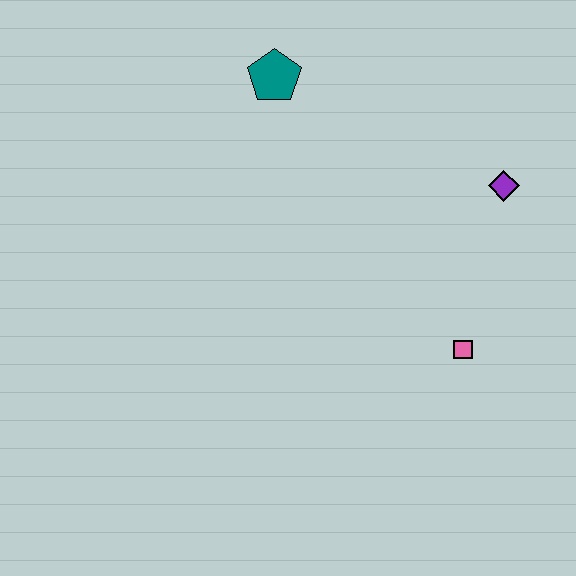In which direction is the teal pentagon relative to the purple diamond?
The teal pentagon is to the left of the purple diamond.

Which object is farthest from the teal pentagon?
The pink square is farthest from the teal pentagon.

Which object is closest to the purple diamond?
The pink square is closest to the purple diamond.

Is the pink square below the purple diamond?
Yes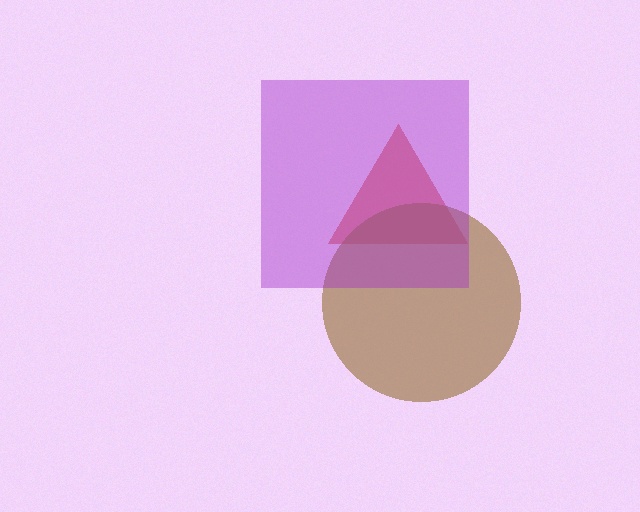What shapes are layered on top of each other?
The layered shapes are: a red triangle, a brown circle, a purple square.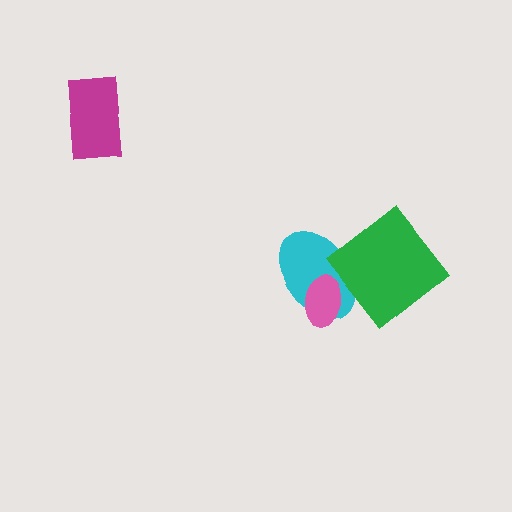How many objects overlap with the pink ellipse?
1 object overlaps with the pink ellipse.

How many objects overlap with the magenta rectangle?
0 objects overlap with the magenta rectangle.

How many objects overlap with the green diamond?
1 object overlaps with the green diamond.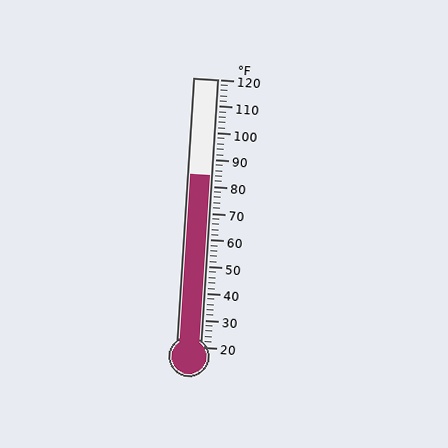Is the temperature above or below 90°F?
The temperature is below 90°F.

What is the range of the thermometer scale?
The thermometer scale ranges from 20°F to 120°F.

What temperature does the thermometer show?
The thermometer shows approximately 84°F.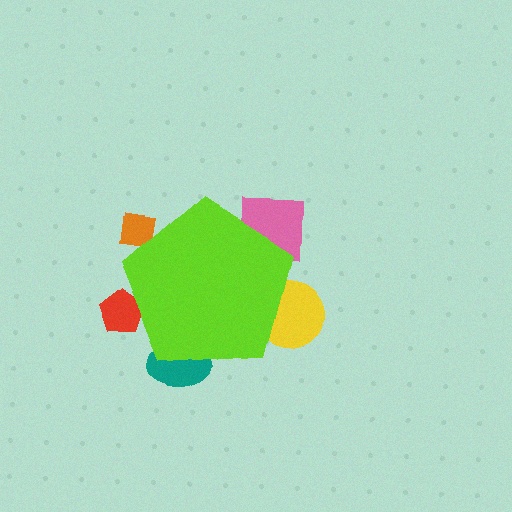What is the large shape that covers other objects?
A lime pentagon.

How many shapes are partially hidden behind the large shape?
5 shapes are partially hidden.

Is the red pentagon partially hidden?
Yes, the red pentagon is partially hidden behind the lime pentagon.